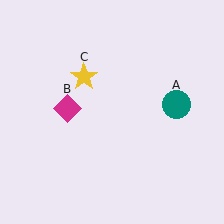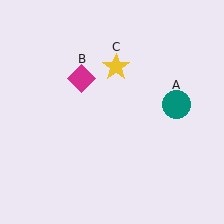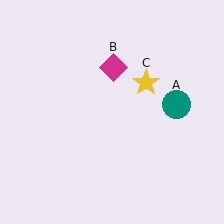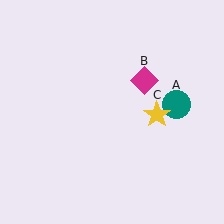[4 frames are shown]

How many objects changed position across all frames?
2 objects changed position: magenta diamond (object B), yellow star (object C).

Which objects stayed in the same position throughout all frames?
Teal circle (object A) remained stationary.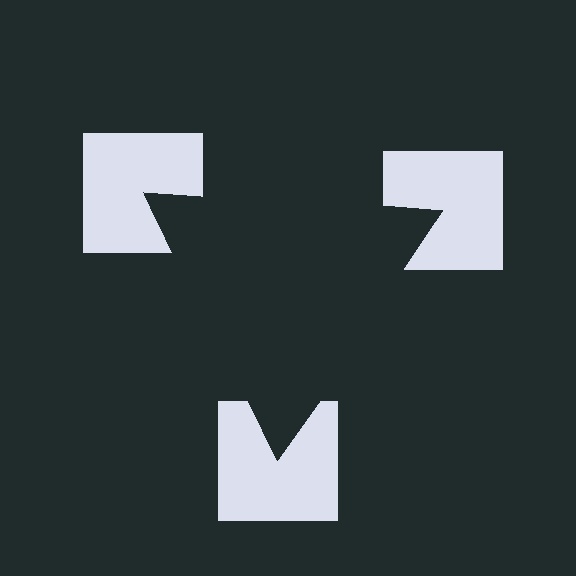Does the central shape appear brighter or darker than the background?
It typically appears slightly darker than the background, even though no actual brightness change is drawn.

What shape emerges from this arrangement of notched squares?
An illusory triangle — its edges are inferred from the aligned wedge cuts in the notched squares, not physically drawn.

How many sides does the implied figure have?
3 sides.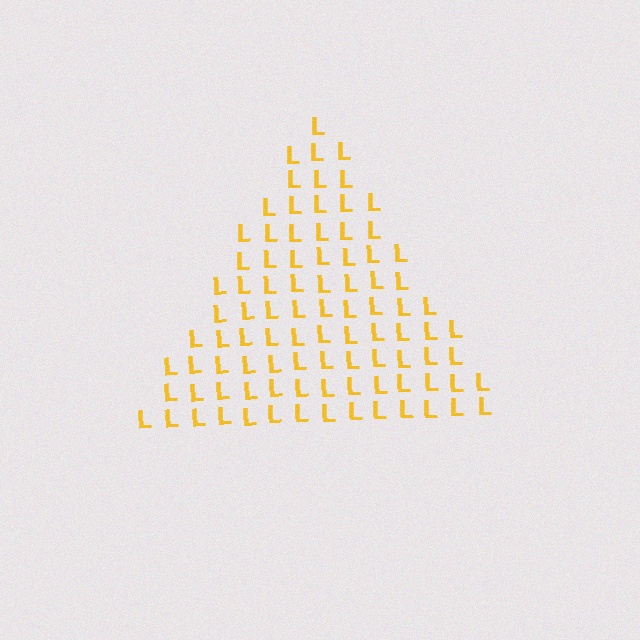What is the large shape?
The large shape is a triangle.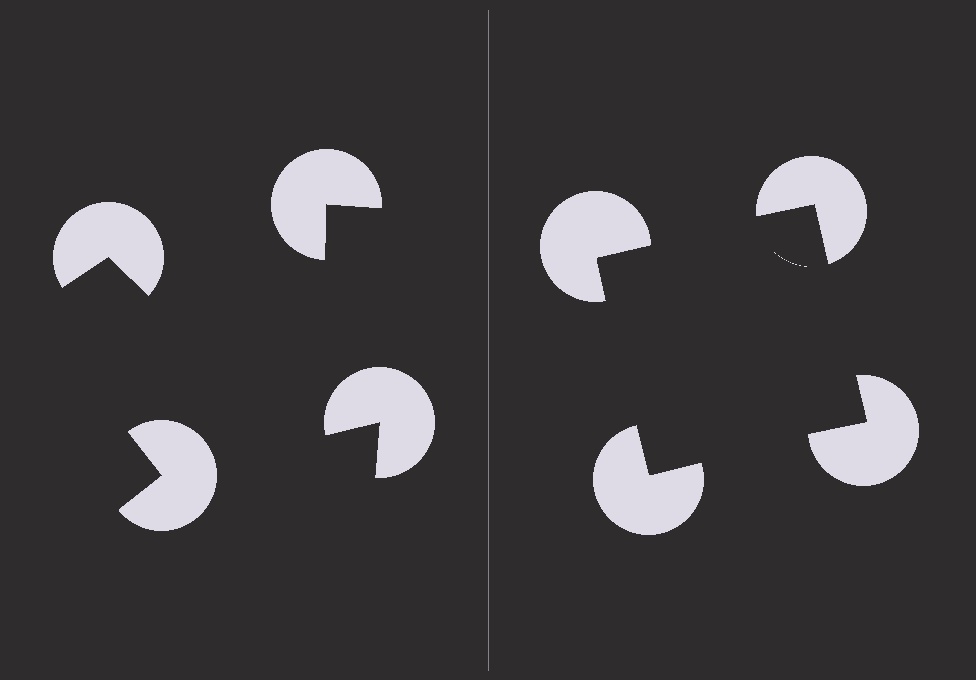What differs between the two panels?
The pac-man discs are positioned identically on both sides; only the wedge orientations differ. On the right they align to a square; on the left they are misaligned.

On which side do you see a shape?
An illusory square appears on the right side. On the left side the wedge cuts are rotated, so no coherent shape forms.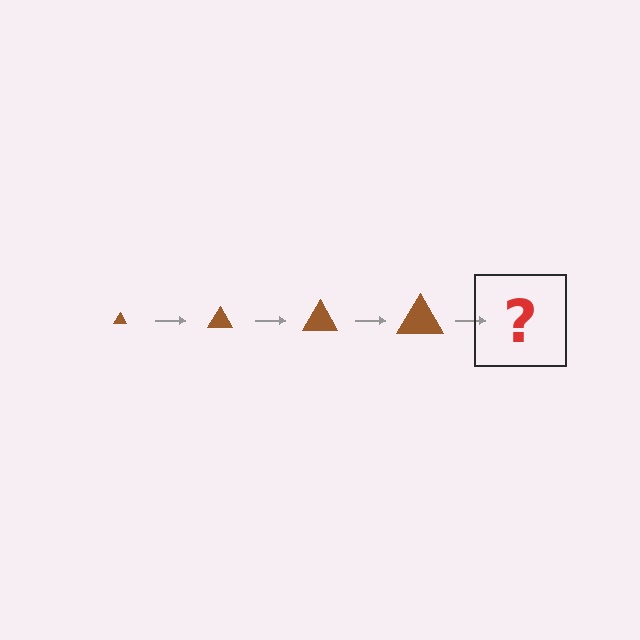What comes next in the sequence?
The next element should be a brown triangle, larger than the previous one.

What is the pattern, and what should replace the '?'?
The pattern is that the triangle gets progressively larger each step. The '?' should be a brown triangle, larger than the previous one.